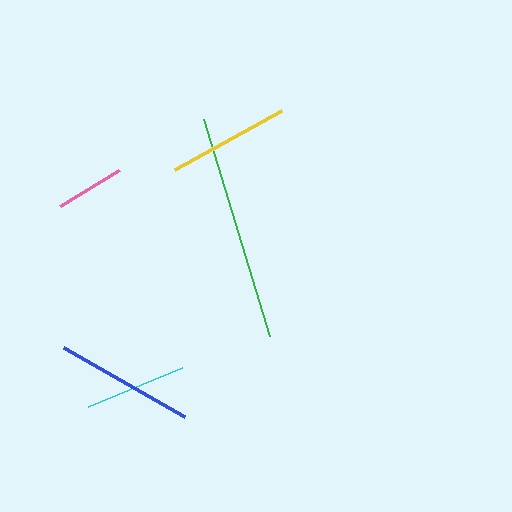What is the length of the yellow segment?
The yellow segment is approximately 122 pixels long.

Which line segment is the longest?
The green line is the longest at approximately 227 pixels.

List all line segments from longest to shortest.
From longest to shortest: green, blue, yellow, cyan, pink.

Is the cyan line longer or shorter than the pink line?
The cyan line is longer than the pink line.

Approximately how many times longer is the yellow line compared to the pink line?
The yellow line is approximately 1.8 times the length of the pink line.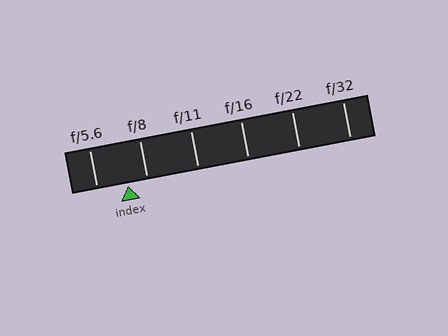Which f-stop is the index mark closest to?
The index mark is closest to f/8.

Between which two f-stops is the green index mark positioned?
The index mark is between f/5.6 and f/8.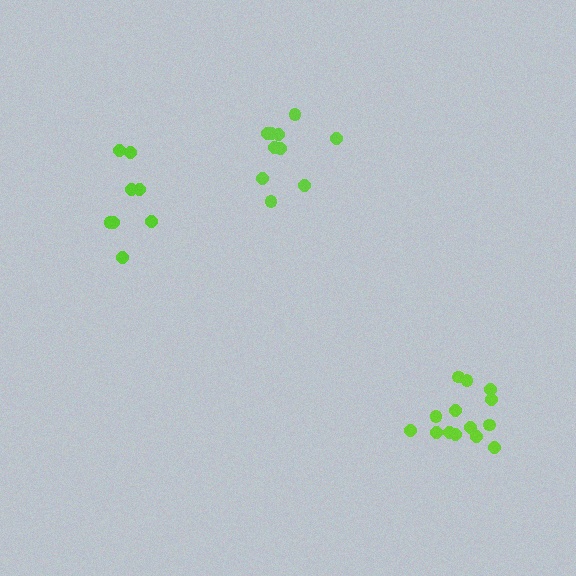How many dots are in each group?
Group 1: 10 dots, Group 2: 14 dots, Group 3: 8 dots (32 total).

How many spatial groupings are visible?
There are 3 spatial groupings.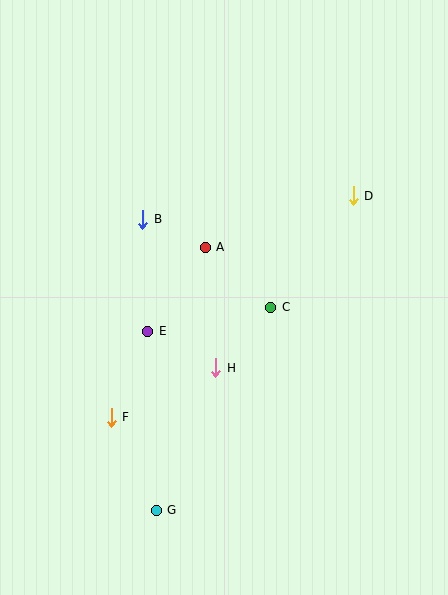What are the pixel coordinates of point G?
Point G is at (156, 510).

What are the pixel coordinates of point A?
Point A is at (205, 247).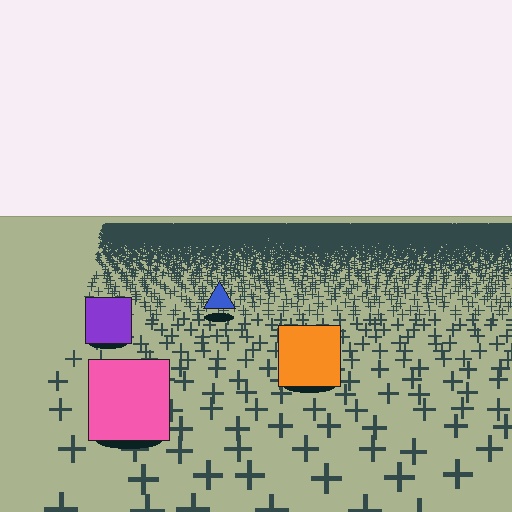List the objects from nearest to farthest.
From nearest to farthest: the pink square, the orange square, the purple square, the blue triangle.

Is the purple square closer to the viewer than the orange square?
No. The orange square is closer — you can tell from the texture gradient: the ground texture is coarser near it.